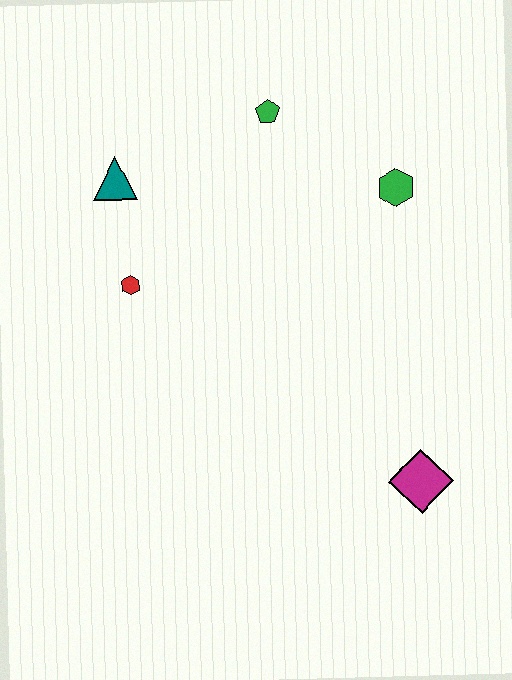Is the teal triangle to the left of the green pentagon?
Yes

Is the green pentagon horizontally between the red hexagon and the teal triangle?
No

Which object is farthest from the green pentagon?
The magenta diamond is farthest from the green pentagon.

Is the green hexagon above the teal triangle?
No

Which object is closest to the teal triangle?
The red hexagon is closest to the teal triangle.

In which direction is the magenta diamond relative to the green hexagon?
The magenta diamond is below the green hexagon.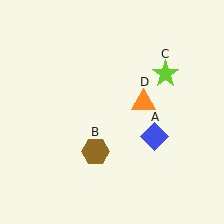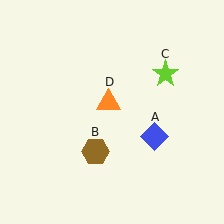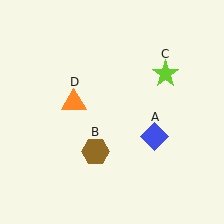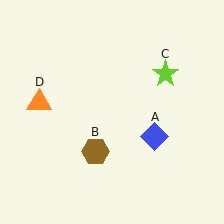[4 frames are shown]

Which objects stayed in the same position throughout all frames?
Blue diamond (object A) and brown hexagon (object B) and lime star (object C) remained stationary.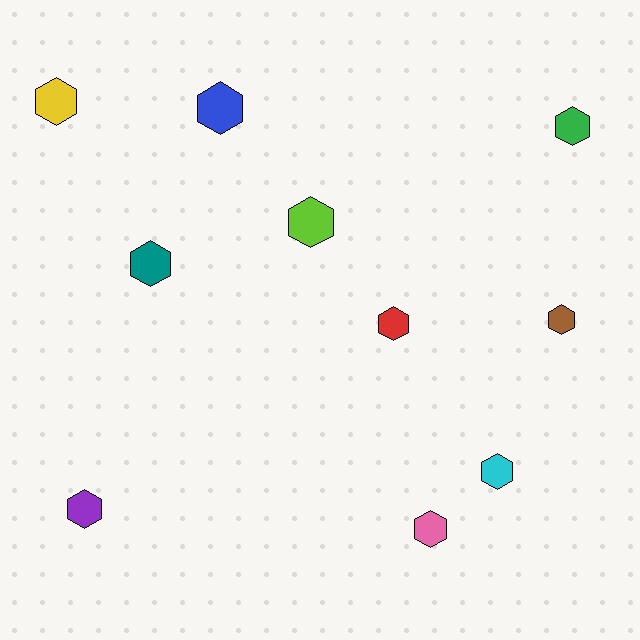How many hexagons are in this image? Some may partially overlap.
There are 10 hexagons.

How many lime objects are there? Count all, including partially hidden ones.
There is 1 lime object.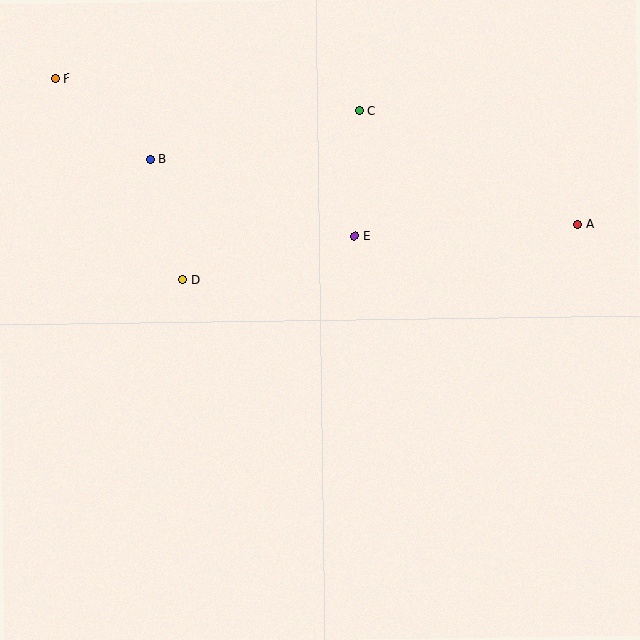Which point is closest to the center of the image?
Point E at (355, 236) is closest to the center.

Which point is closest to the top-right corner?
Point A is closest to the top-right corner.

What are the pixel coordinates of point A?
Point A is at (578, 225).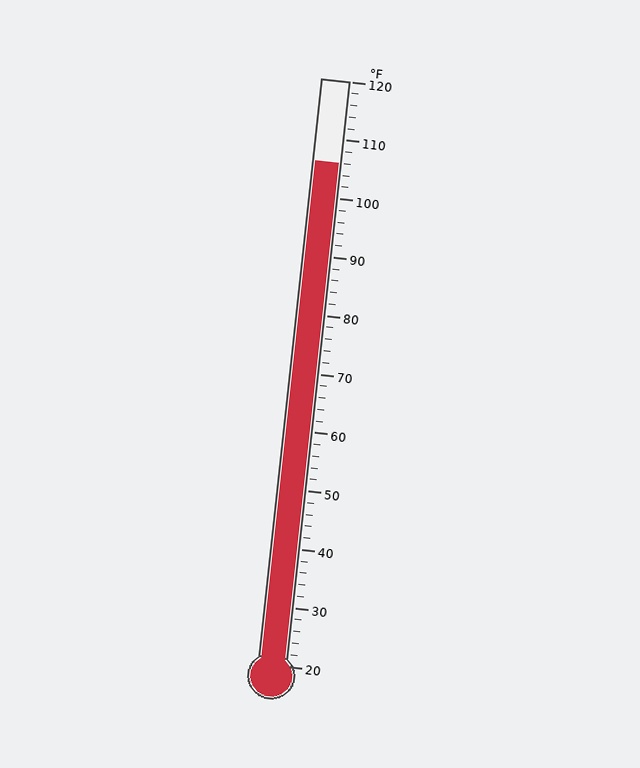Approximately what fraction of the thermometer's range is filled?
The thermometer is filled to approximately 85% of its range.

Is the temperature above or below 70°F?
The temperature is above 70°F.